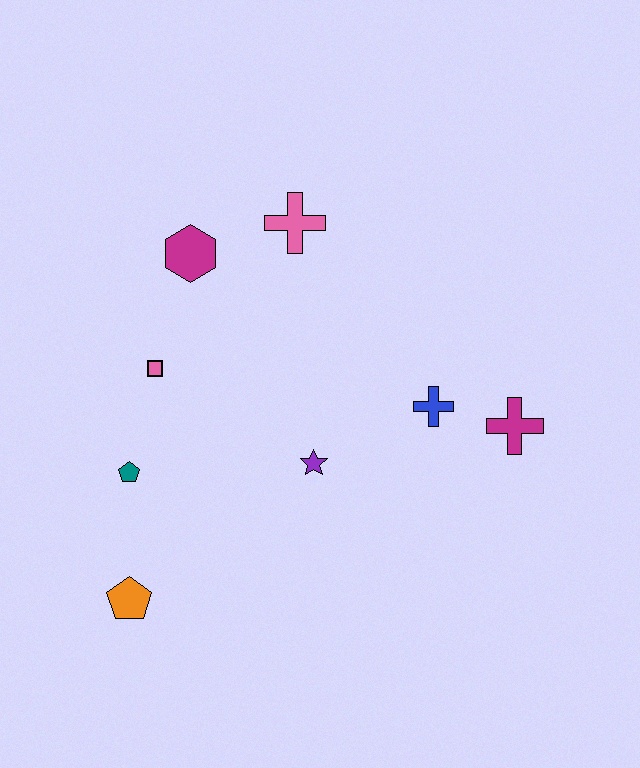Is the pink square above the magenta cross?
Yes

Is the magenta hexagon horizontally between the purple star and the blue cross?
No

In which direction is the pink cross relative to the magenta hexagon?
The pink cross is to the right of the magenta hexagon.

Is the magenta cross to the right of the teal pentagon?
Yes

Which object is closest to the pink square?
The teal pentagon is closest to the pink square.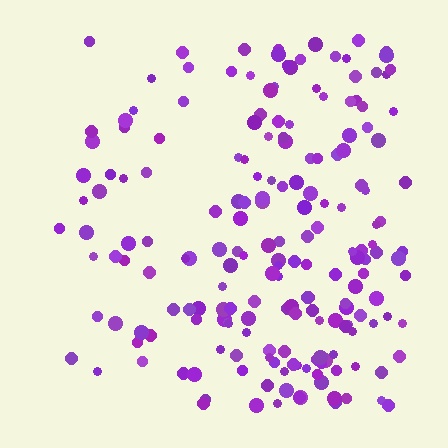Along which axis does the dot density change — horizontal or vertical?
Horizontal.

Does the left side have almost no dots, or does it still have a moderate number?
Still a moderate number, just noticeably fewer than the right.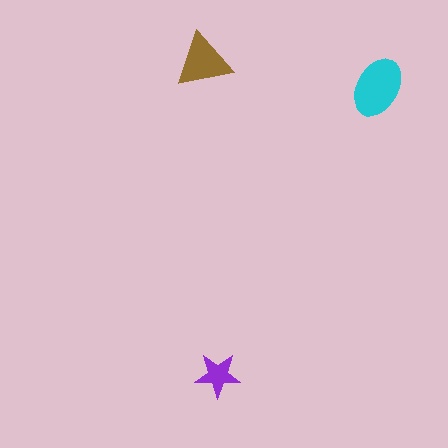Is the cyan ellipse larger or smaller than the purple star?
Larger.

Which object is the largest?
The cyan ellipse.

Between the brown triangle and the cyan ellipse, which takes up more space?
The cyan ellipse.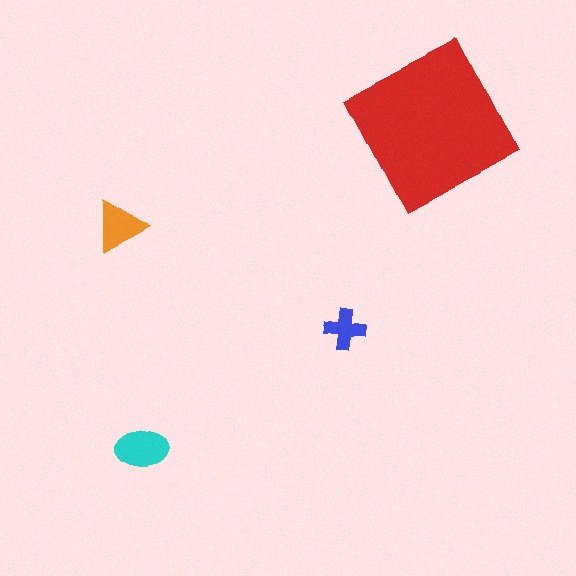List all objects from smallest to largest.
The blue cross, the orange triangle, the cyan ellipse, the red square.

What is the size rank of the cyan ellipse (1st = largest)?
2nd.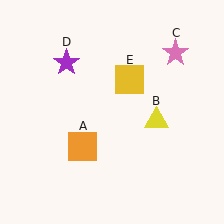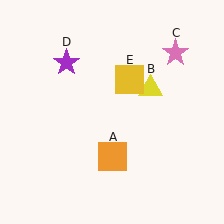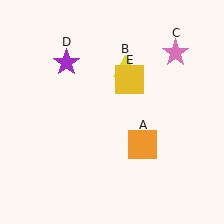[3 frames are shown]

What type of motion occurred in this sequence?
The orange square (object A), yellow triangle (object B) rotated counterclockwise around the center of the scene.